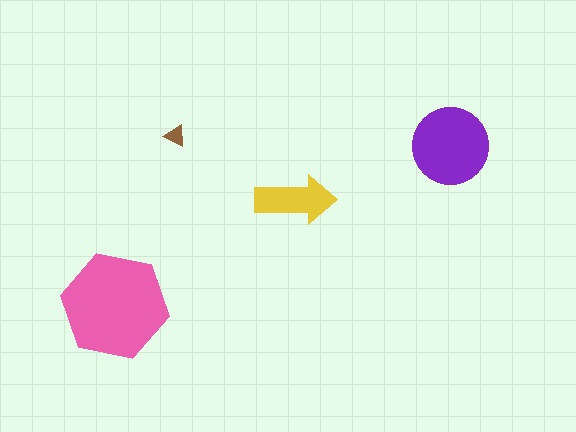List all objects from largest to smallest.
The pink hexagon, the purple circle, the yellow arrow, the brown triangle.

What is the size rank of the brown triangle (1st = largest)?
4th.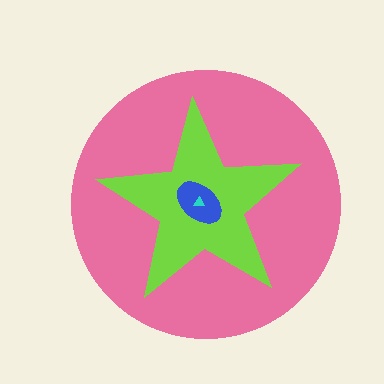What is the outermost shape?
The pink circle.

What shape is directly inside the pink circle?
The lime star.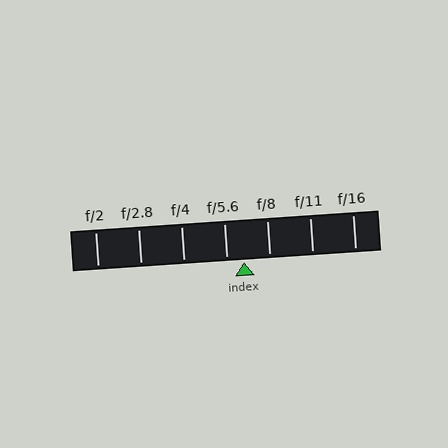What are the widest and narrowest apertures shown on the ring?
The widest aperture shown is f/2 and the narrowest is f/16.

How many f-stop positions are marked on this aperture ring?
There are 7 f-stop positions marked.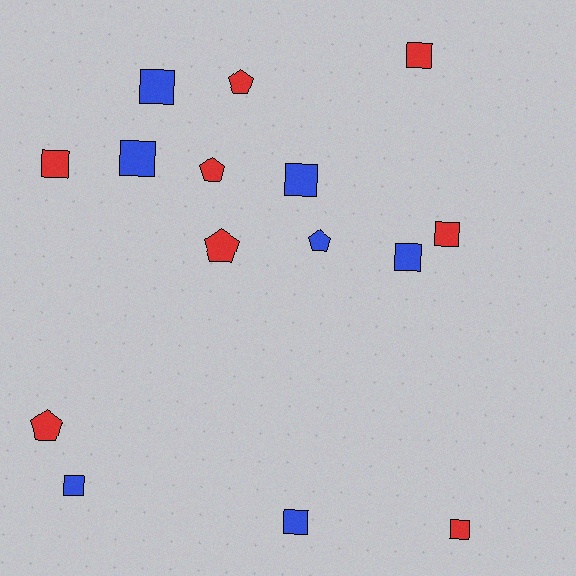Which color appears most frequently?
Red, with 8 objects.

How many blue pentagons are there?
There is 1 blue pentagon.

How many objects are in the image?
There are 15 objects.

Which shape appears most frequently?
Square, with 10 objects.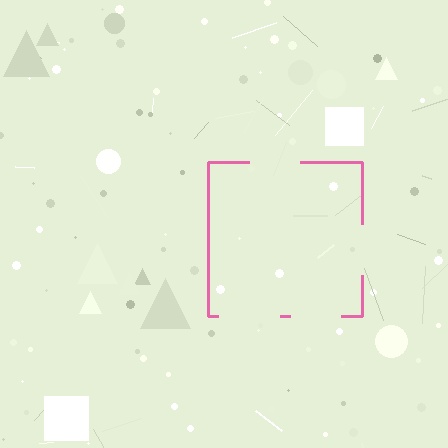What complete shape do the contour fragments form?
The contour fragments form a square.